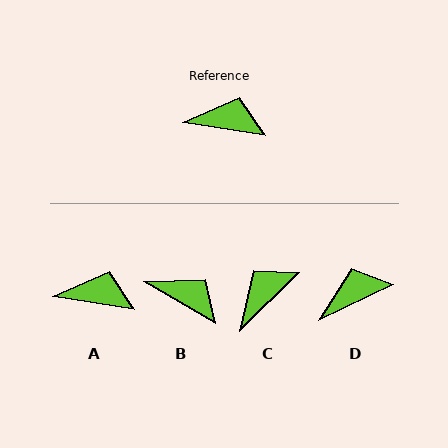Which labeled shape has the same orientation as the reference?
A.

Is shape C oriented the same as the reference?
No, it is off by about 53 degrees.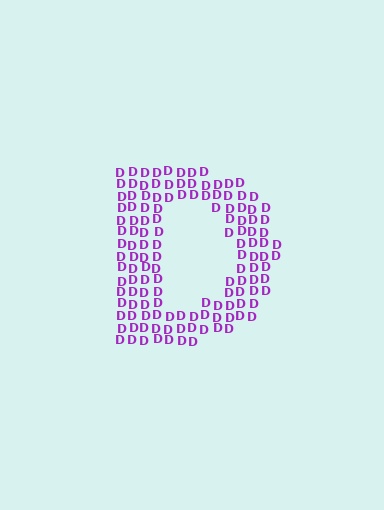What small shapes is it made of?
It is made of small letter D's.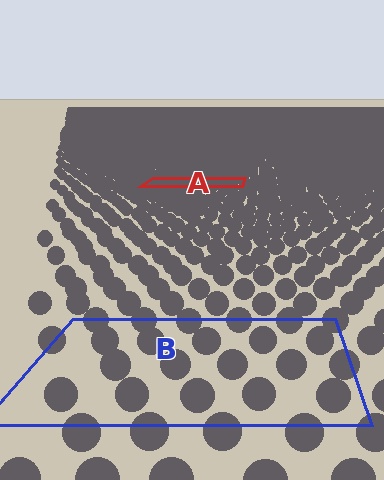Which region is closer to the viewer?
Region B is closer. The texture elements there are larger and more spread out.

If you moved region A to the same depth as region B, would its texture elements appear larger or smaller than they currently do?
They would appear larger. At a closer depth, the same texture elements are projected at a bigger on-screen size.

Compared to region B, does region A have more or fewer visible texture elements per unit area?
Region A has more texture elements per unit area — they are packed more densely because it is farther away.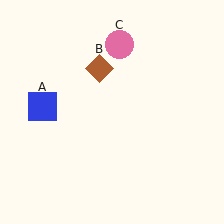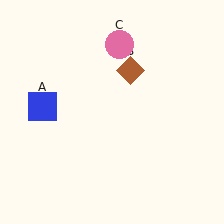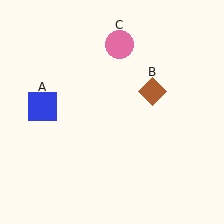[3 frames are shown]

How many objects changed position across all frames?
1 object changed position: brown diamond (object B).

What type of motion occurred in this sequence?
The brown diamond (object B) rotated clockwise around the center of the scene.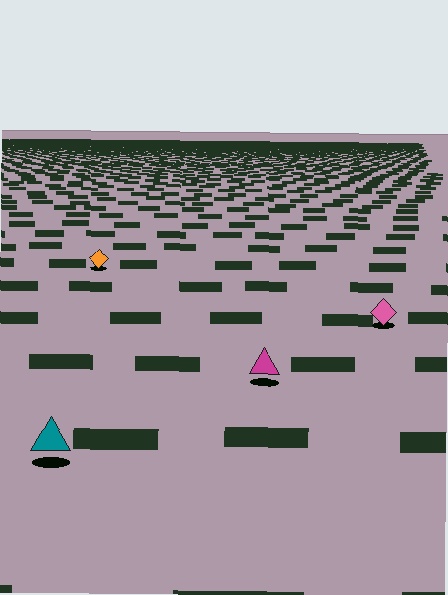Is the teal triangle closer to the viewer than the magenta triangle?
Yes. The teal triangle is closer — you can tell from the texture gradient: the ground texture is coarser near it.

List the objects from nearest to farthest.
From nearest to farthest: the teal triangle, the magenta triangle, the pink diamond, the orange diamond.